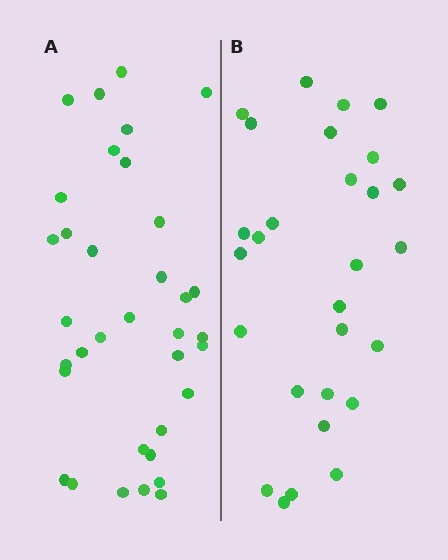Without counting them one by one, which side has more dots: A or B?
Region A (the left region) has more dots.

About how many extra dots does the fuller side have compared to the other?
Region A has roughly 8 or so more dots than region B.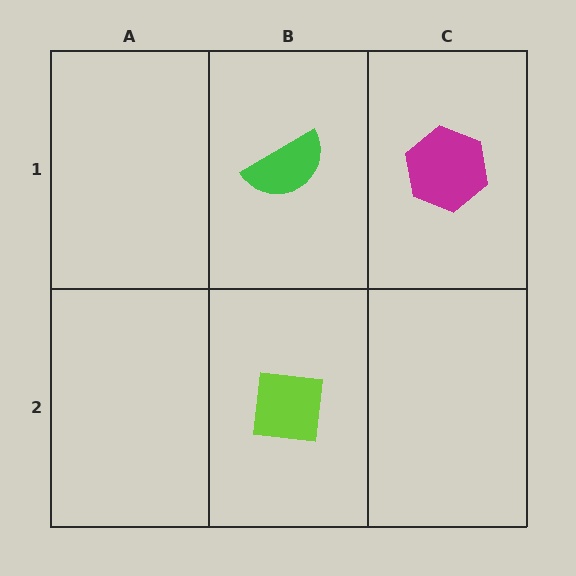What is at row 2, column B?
A lime square.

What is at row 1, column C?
A magenta hexagon.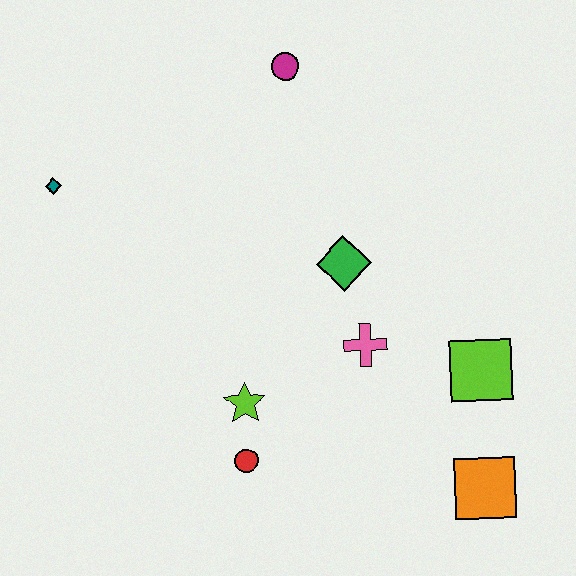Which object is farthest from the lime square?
The teal diamond is farthest from the lime square.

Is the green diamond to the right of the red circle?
Yes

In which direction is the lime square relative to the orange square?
The lime square is above the orange square.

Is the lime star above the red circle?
Yes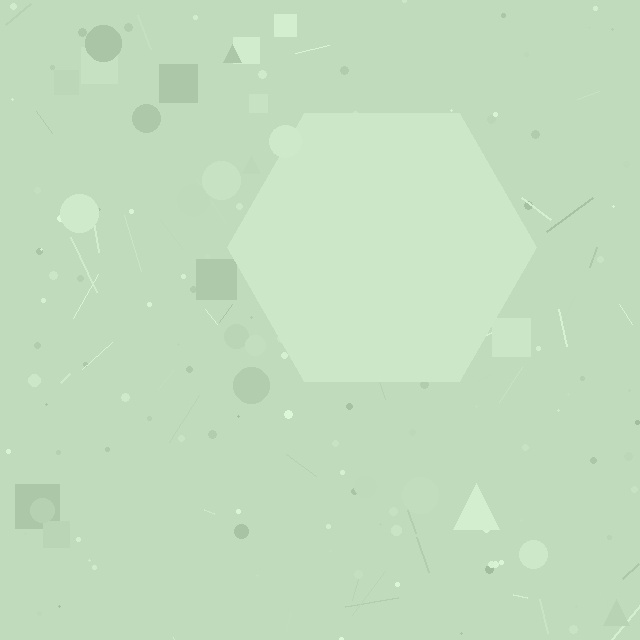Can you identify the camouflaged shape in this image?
The camouflaged shape is a hexagon.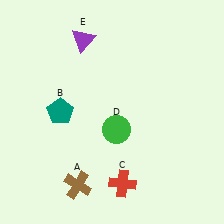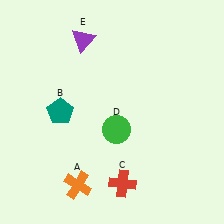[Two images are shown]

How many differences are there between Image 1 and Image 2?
There is 1 difference between the two images.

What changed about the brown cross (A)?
In Image 1, A is brown. In Image 2, it changed to orange.